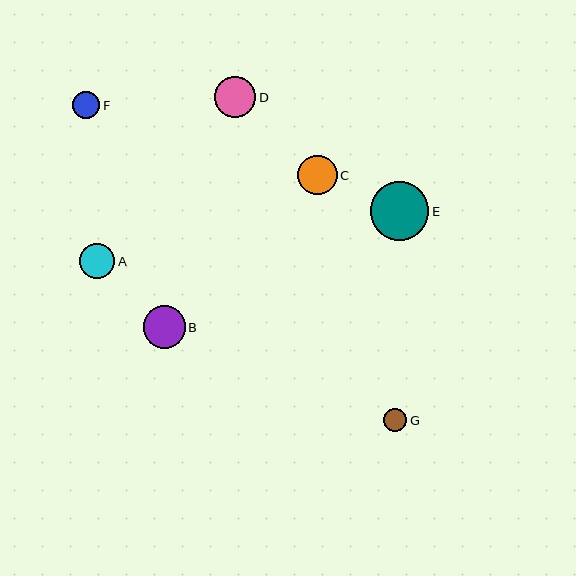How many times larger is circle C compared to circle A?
Circle C is approximately 1.1 times the size of circle A.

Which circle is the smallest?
Circle G is the smallest with a size of approximately 23 pixels.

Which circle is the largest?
Circle E is the largest with a size of approximately 59 pixels.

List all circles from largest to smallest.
From largest to smallest: E, B, D, C, A, F, G.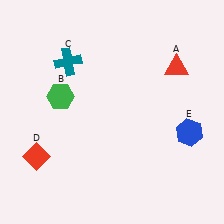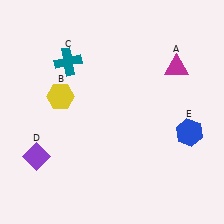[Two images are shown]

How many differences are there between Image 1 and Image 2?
There are 3 differences between the two images.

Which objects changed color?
A changed from red to magenta. B changed from green to yellow. D changed from red to purple.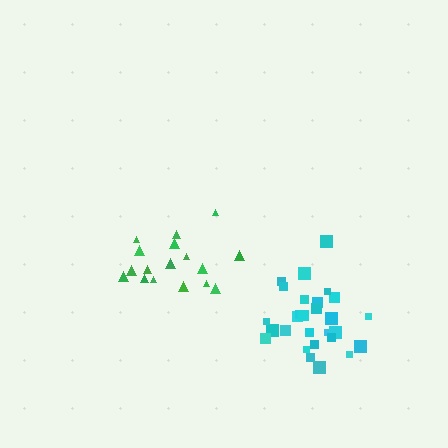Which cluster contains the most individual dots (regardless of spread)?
Cyan (28).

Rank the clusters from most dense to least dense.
cyan, green.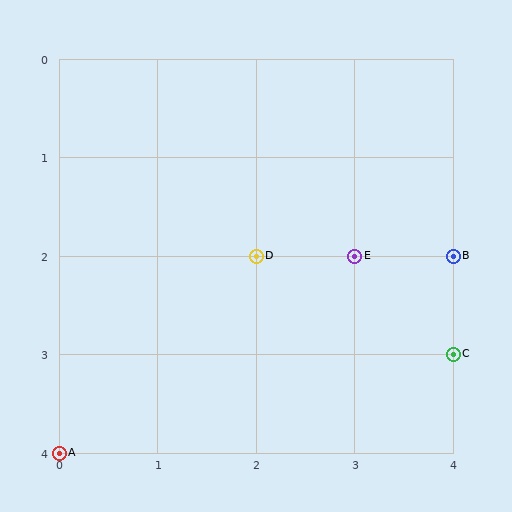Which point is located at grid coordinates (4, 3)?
Point C is at (4, 3).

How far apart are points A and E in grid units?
Points A and E are 3 columns and 2 rows apart (about 3.6 grid units diagonally).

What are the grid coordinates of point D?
Point D is at grid coordinates (2, 2).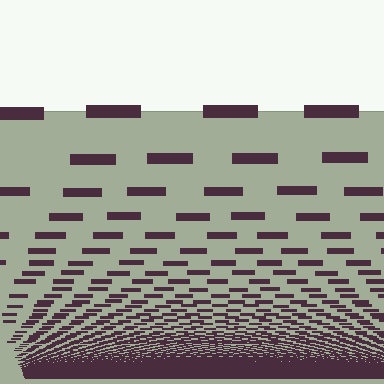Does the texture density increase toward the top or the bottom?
Density increases toward the bottom.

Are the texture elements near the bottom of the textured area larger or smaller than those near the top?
Smaller. The gradient is inverted — elements near the bottom are smaller and denser.